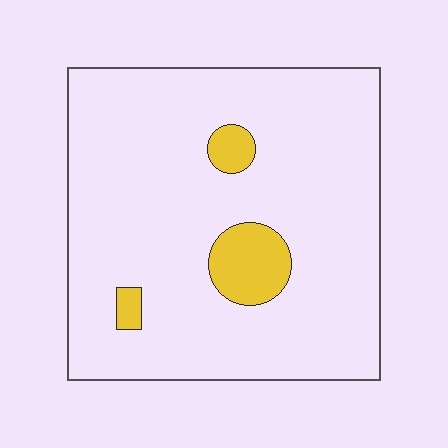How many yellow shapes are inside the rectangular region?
3.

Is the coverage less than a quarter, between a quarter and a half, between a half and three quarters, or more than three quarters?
Less than a quarter.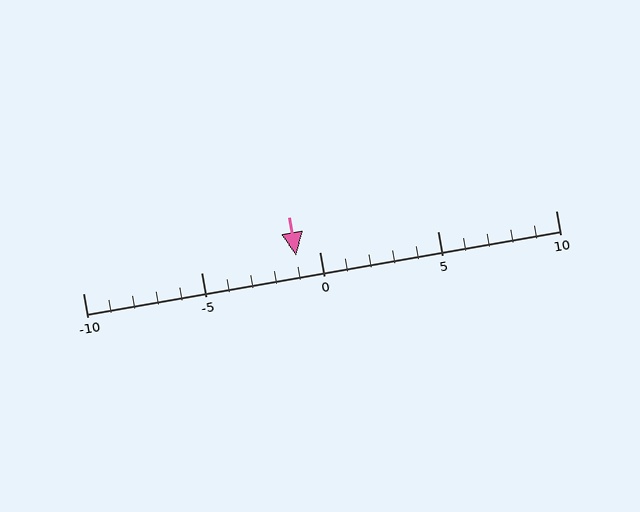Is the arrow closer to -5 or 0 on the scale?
The arrow is closer to 0.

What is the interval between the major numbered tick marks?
The major tick marks are spaced 5 units apart.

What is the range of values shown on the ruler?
The ruler shows values from -10 to 10.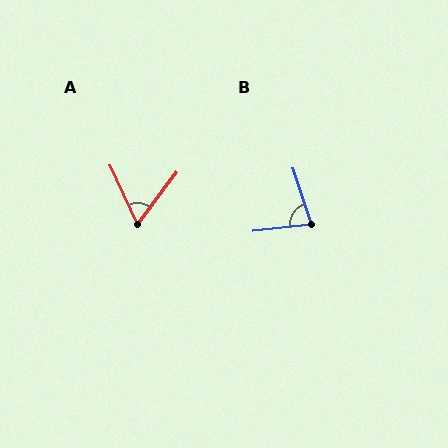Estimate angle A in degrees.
Approximately 61 degrees.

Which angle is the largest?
B, at approximately 78 degrees.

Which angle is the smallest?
A, at approximately 61 degrees.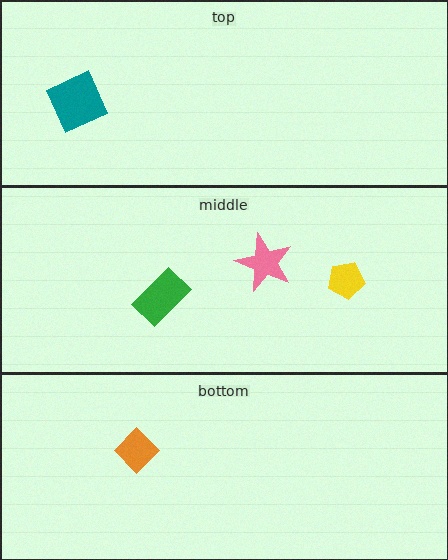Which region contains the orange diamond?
The bottom region.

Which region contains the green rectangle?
The middle region.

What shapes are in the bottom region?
The orange diamond.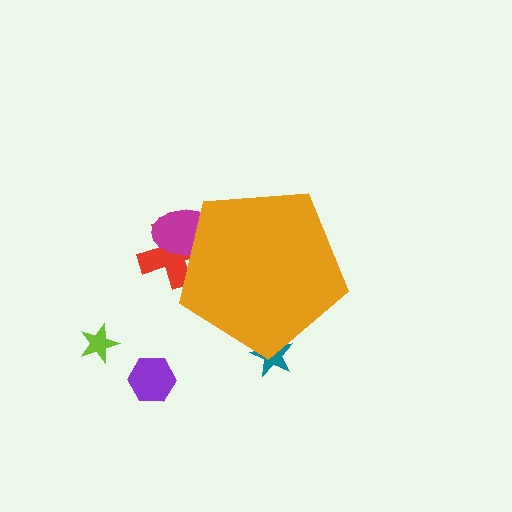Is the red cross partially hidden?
Yes, the red cross is partially hidden behind the orange pentagon.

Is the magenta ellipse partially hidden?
Yes, the magenta ellipse is partially hidden behind the orange pentagon.